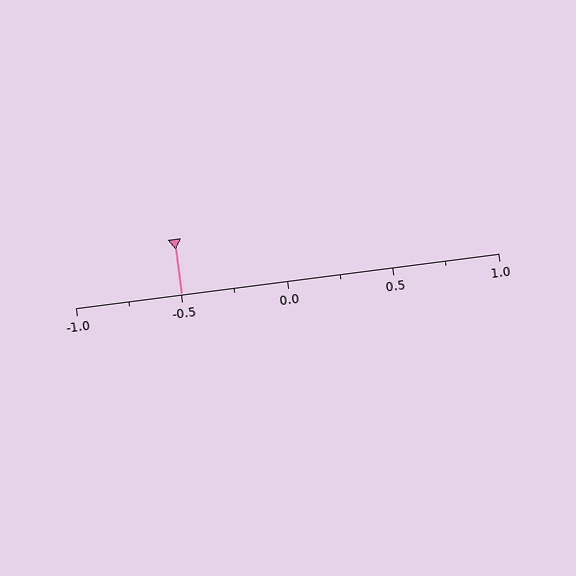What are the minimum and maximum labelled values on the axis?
The axis runs from -1.0 to 1.0.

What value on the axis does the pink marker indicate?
The marker indicates approximately -0.5.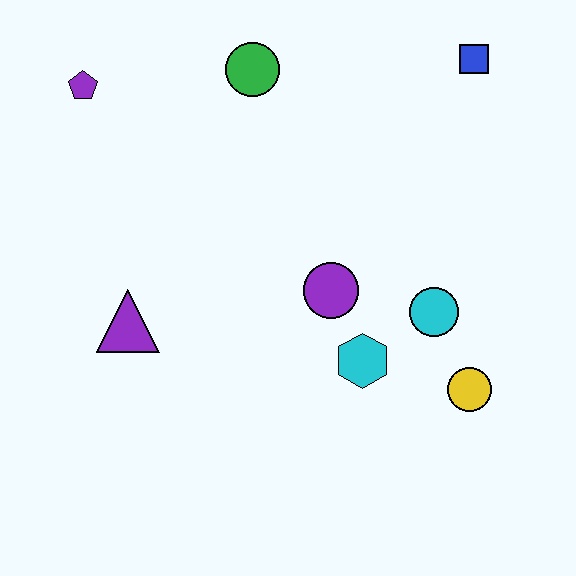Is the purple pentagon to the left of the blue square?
Yes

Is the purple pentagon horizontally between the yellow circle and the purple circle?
No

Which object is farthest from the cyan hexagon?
The purple pentagon is farthest from the cyan hexagon.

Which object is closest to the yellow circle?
The cyan circle is closest to the yellow circle.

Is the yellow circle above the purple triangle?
No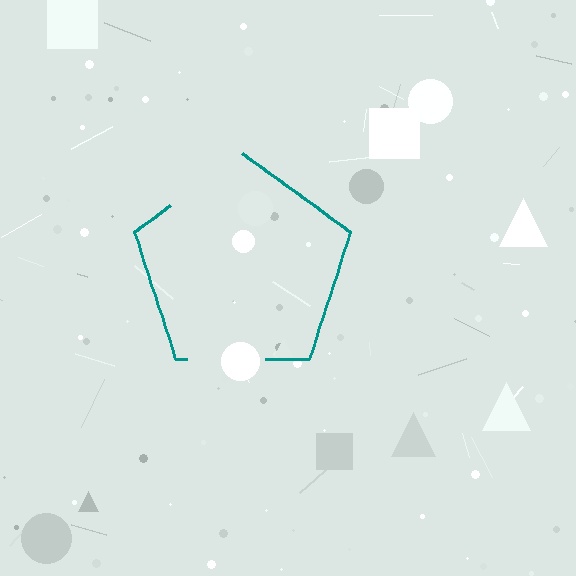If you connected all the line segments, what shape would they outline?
They would outline a pentagon.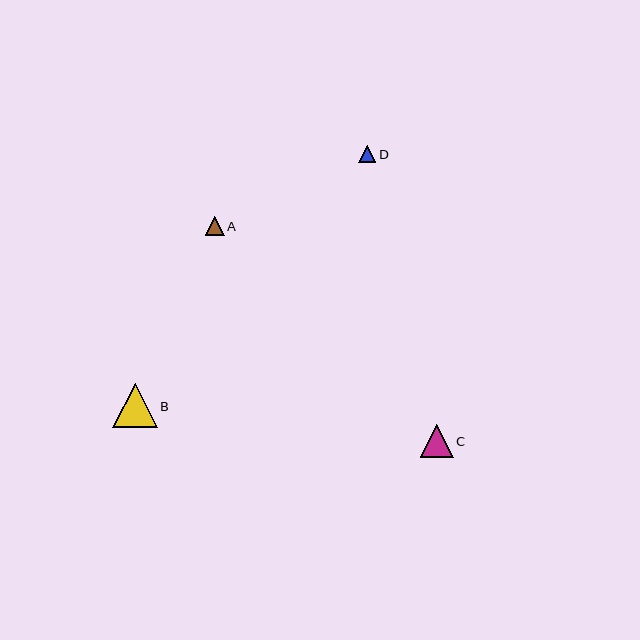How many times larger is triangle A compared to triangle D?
Triangle A is approximately 1.1 times the size of triangle D.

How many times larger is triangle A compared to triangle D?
Triangle A is approximately 1.1 times the size of triangle D.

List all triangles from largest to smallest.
From largest to smallest: B, C, A, D.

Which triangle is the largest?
Triangle B is the largest with a size of approximately 44 pixels.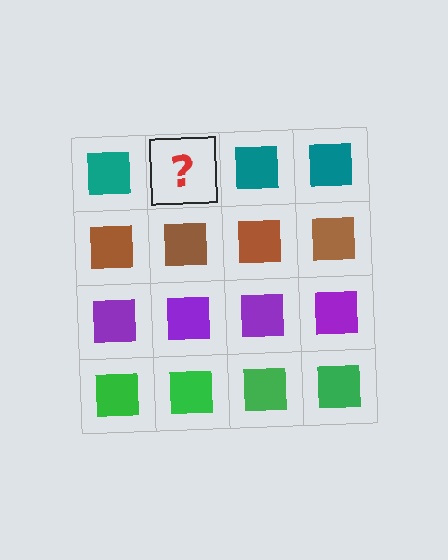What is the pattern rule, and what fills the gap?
The rule is that each row has a consistent color. The gap should be filled with a teal square.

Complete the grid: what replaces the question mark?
The question mark should be replaced with a teal square.